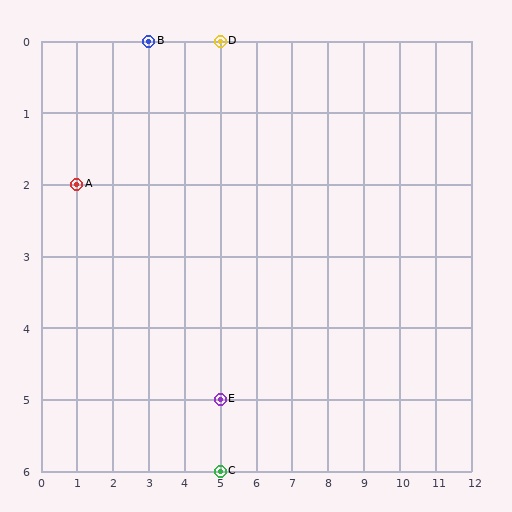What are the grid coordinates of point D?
Point D is at grid coordinates (5, 0).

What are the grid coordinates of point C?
Point C is at grid coordinates (5, 6).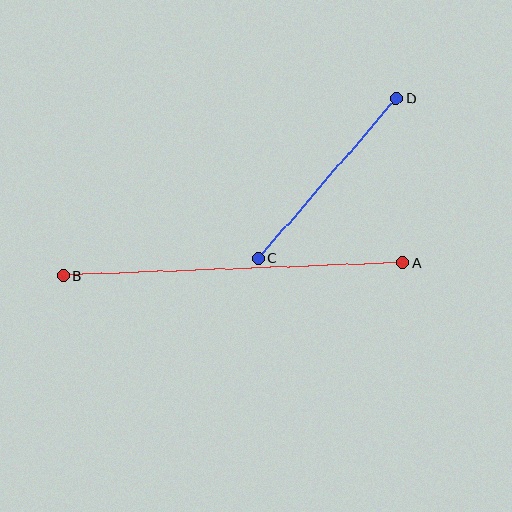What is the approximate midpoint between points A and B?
The midpoint is at approximately (233, 269) pixels.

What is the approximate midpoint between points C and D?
The midpoint is at approximately (327, 178) pixels.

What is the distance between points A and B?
The distance is approximately 340 pixels.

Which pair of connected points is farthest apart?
Points A and B are farthest apart.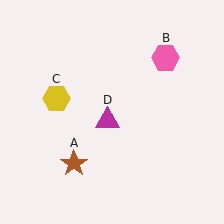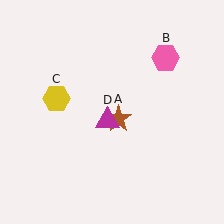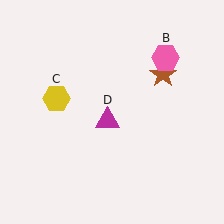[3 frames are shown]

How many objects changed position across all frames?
1 object changed position: brown star (object A).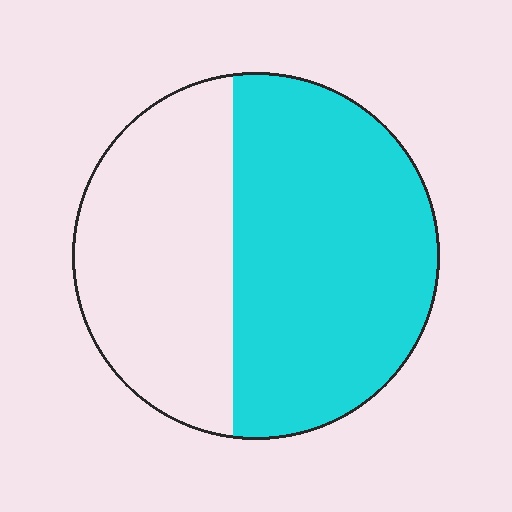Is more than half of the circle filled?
Yes.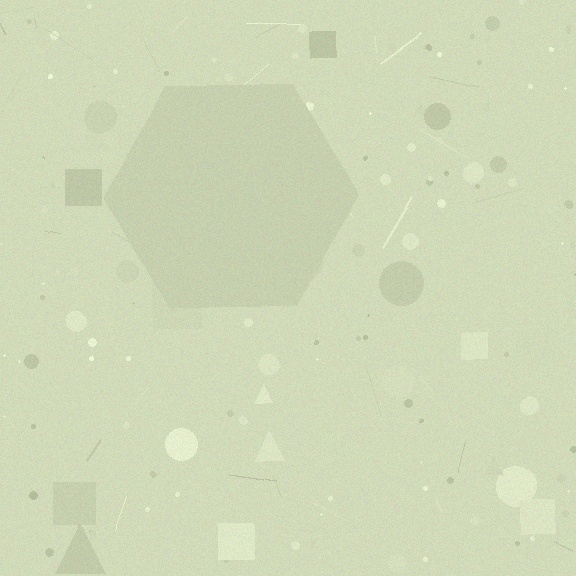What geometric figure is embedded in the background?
A hexagon is embedded in the background.